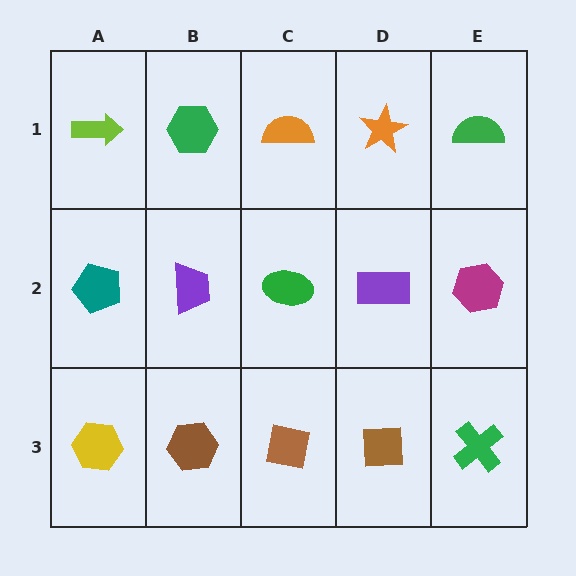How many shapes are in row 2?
5 shapes.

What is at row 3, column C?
A brown square.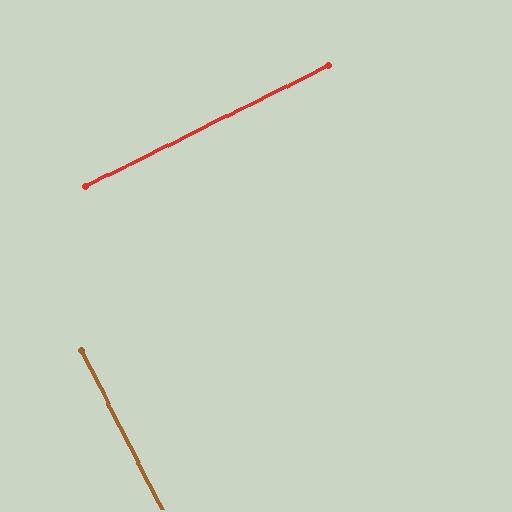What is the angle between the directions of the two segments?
Approximately 90 degrees.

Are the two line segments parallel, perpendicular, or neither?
Perpendicular — they meet at approximately 90°.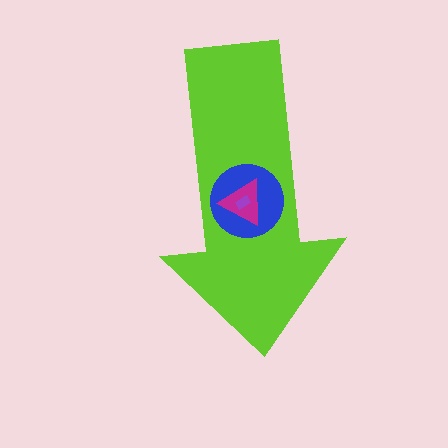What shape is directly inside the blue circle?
The magenta triangle.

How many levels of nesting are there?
4.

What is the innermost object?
The purple rectangle.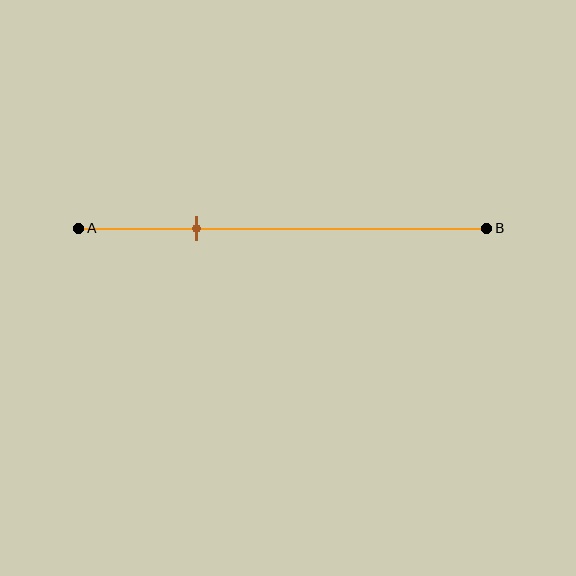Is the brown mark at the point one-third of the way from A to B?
No, the mark is at about 30% from A, not at the 33% one-third point.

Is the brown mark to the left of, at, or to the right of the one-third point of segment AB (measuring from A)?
The brown mark is to the left of the one-third point of segment AB.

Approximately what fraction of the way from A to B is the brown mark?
The brown mark is approximately 30% of the way from A to B.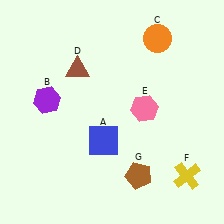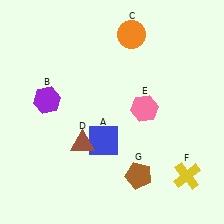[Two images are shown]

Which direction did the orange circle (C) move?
The orange circle (C) moved left.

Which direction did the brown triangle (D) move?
The brown triangle (D) moved down.